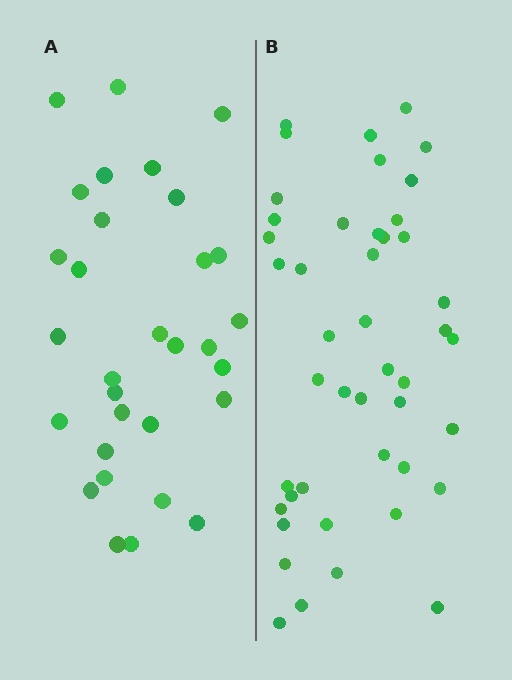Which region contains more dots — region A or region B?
Region B (the right region) has more dots.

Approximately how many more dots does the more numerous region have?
Region B has approximately 15 more dots than region A.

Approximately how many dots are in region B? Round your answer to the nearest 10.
About 40 dots. (The exact count is 45, which rounds to 40.)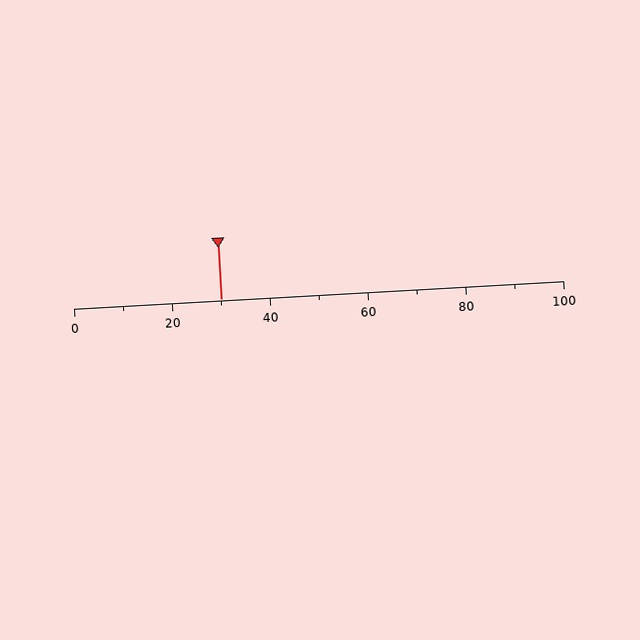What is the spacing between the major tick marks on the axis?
The major ticks are spaced 20 apart.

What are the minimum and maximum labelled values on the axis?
The axis runs from 0 to 100.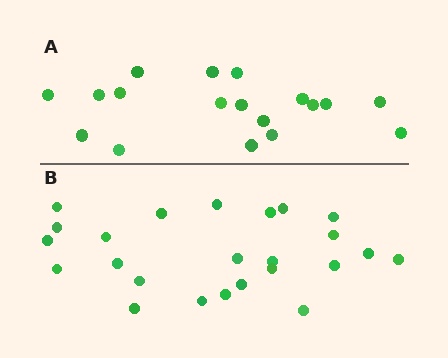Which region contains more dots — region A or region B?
Region B (the bottom region) has more dots.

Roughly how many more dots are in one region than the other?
Region B has about 6 more dots than region A.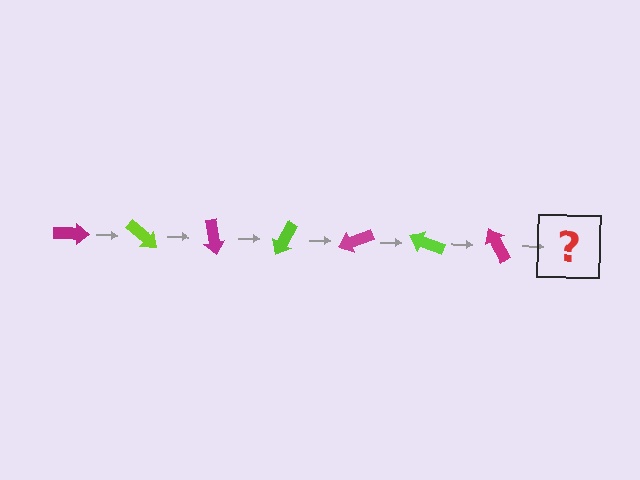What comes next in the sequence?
The next element should be a lime arrow, rotated 280 degrees from the start.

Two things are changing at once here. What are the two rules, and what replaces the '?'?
The two rules are that it rotates 40 degrees each step and the color cycles through magenta and lime. The '?' should be a lime arrow, rotated 280 degrees from the start.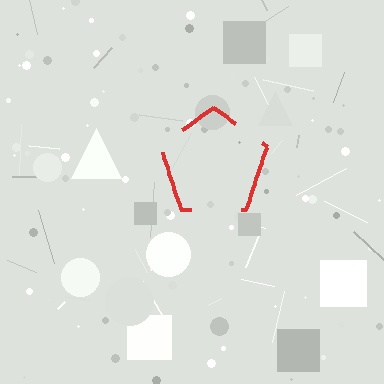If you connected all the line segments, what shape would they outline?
They would outline a pentagon.